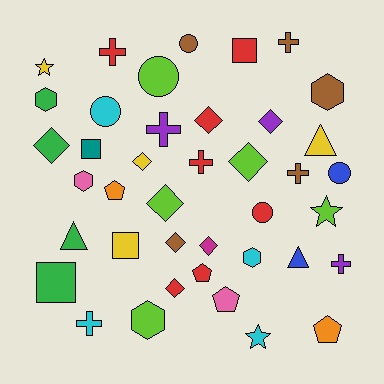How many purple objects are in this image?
There are 3 purple objects.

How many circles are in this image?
There are 5 circles.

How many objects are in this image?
There are 40 objects.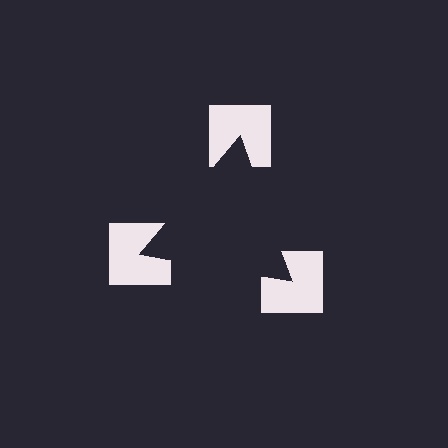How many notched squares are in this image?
There are 3 — one at each vertex of the illusory triangle.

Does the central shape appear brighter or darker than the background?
It typically appears slightly darker than the background, even though no actual brightness change is drawn.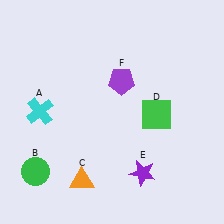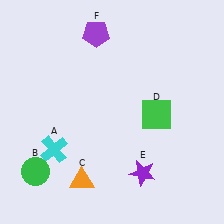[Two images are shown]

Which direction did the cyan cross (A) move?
The cyan cross (A) moved down.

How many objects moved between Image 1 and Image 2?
2 objects moved between the two images.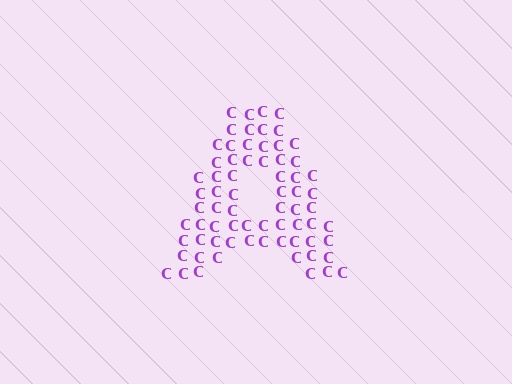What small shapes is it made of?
It is made of small letter C's.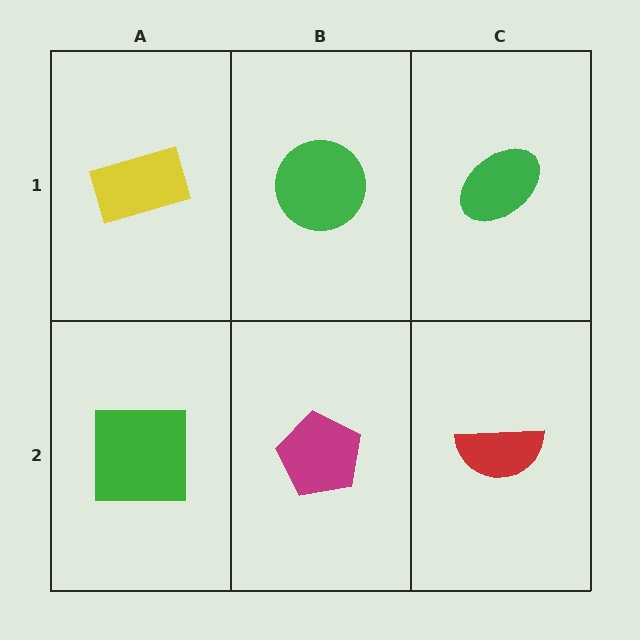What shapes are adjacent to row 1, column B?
A magenta pentagon (row 2, column B), a yellow rectangle (row 1, column A), a green ellipse (row 1, column C).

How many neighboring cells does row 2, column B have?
3.